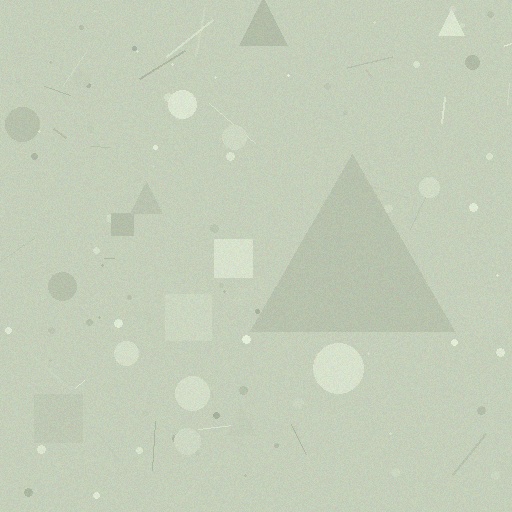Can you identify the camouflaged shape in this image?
The camouflaged shape is a triangle.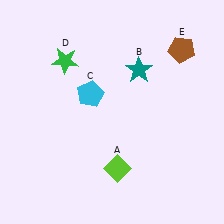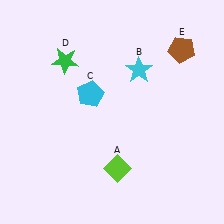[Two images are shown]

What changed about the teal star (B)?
In Image 1, B is teal. In Image 2, it changed to cyan.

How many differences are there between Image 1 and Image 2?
There is 1 difference between the two images.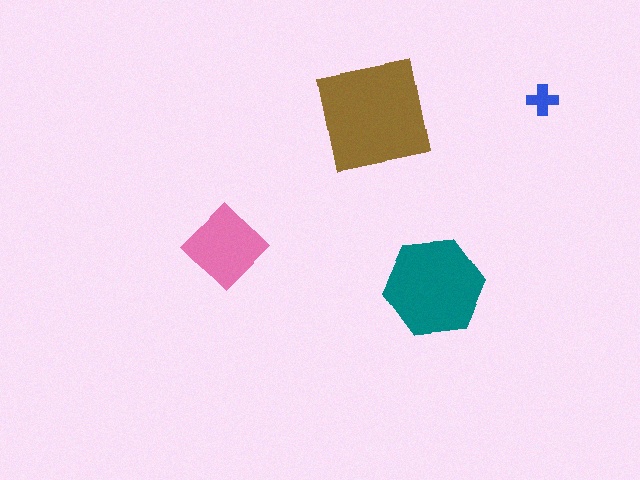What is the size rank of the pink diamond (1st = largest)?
3rd.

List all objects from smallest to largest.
The blue cross, the pink diamond, the teal hexagon, the brown square.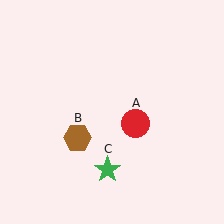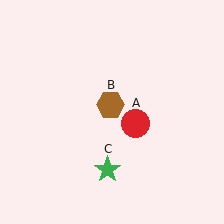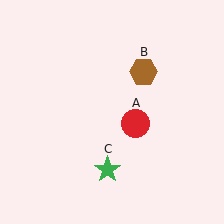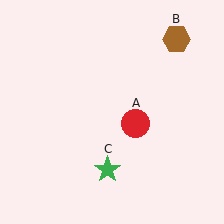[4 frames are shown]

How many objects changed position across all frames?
1 object changed position: brown hexagon (object B).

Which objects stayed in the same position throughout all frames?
Red circle (object A) and green star (object C) remained stationary.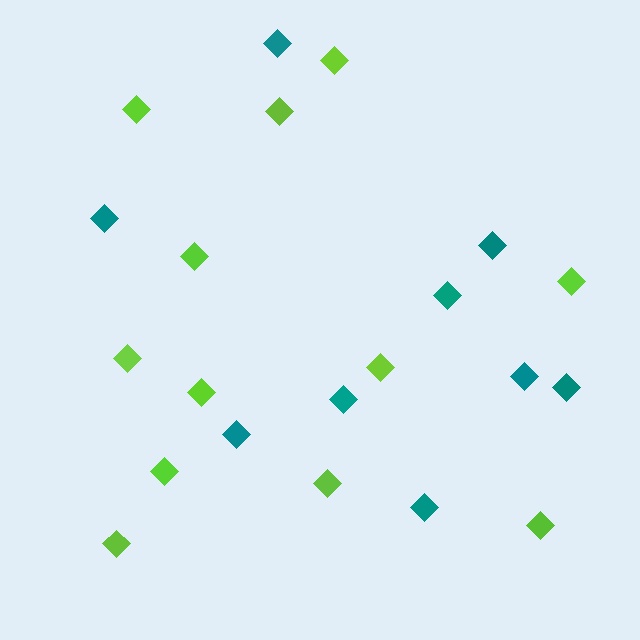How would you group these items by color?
There are 2 groups: one group of teal diamonds (9) and one group of lime diamonds (12).